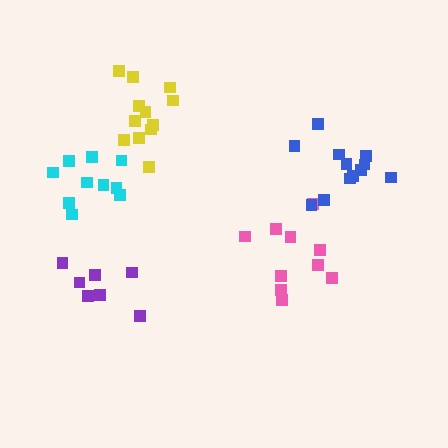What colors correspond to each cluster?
The clusters are colored: purple, pink, cyan, blue, yellow.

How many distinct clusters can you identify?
There are 5 distinct clusters.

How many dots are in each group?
Group 1: 7 dots, Group 2: 10 dots, Group 3: 10 dots, Group 4: 12 dots, Group 5: 12 dots (51 total).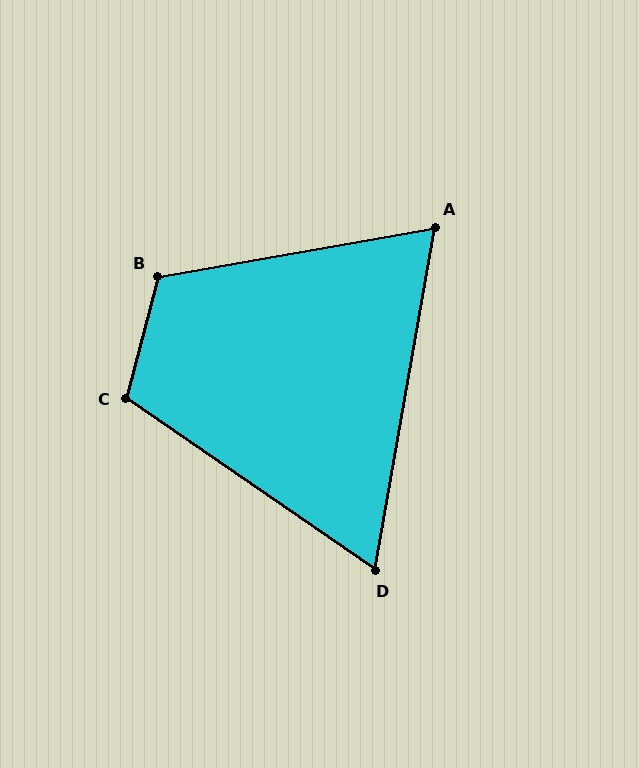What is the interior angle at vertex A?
Approximately 70 degrees (acute).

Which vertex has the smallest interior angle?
D, at approximately 65 degrees.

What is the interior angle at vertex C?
Approximately 110 degrees (obtuse).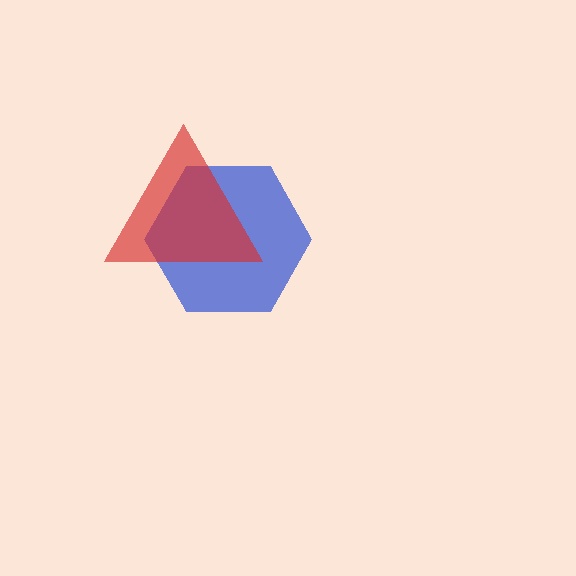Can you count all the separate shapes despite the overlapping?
Yes, there are 2 separate shapes.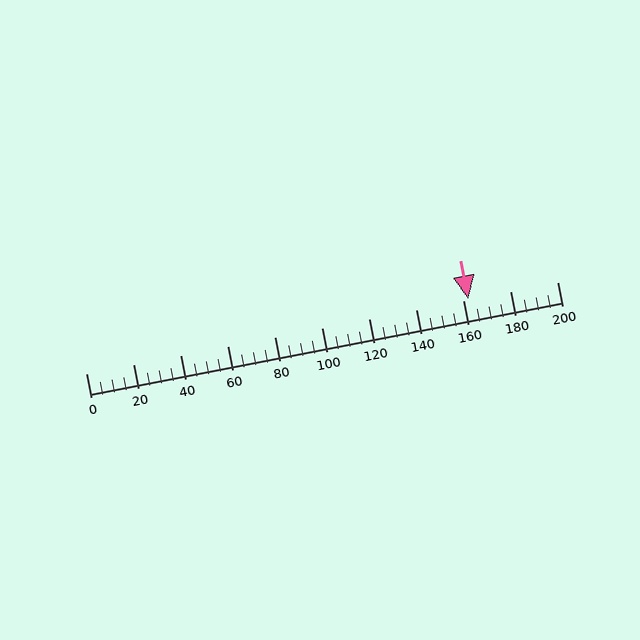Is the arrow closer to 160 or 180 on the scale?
The arrow is closer to 160.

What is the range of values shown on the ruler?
The ruler shows values from 0 to 200.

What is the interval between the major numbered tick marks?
The major tick marks are spaced 20 units apart.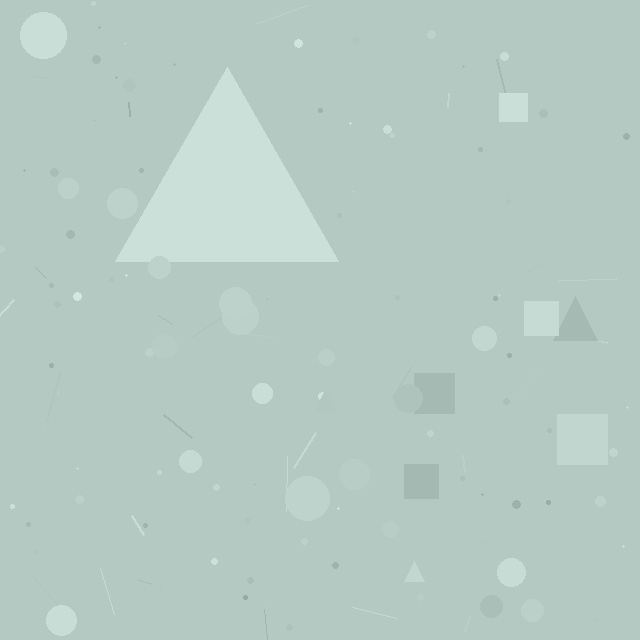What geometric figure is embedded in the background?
A triangle is embedded in the background.